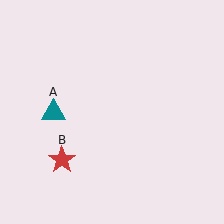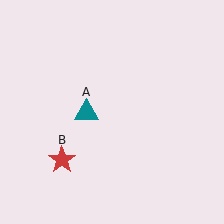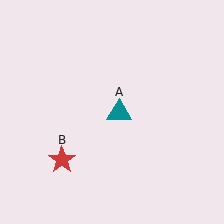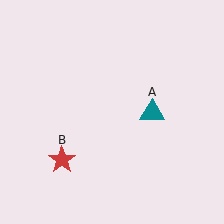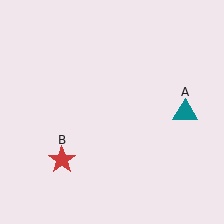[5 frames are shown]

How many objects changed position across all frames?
1 object changed position: teal triangle (object A).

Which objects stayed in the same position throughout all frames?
Red star (object B) remained stationary.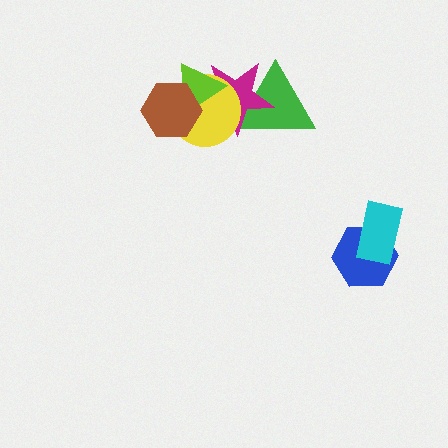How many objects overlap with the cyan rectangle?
1 object overlaps with the cyan rectangle.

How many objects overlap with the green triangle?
2 objects overlap with the green triangle.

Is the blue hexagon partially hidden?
Yes, it is partially covered by another shape.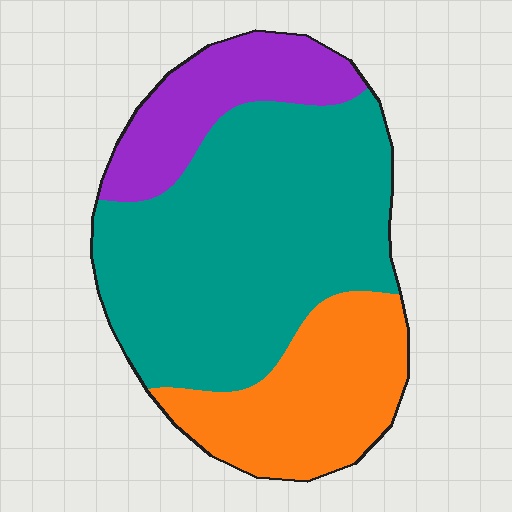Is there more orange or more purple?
Orange.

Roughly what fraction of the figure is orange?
Orange takes up between a quarter and a half of the figure.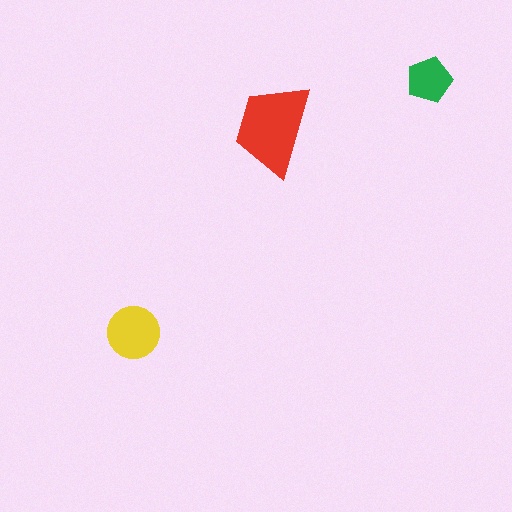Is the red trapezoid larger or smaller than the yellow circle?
Larger.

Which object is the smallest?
The green pentagon.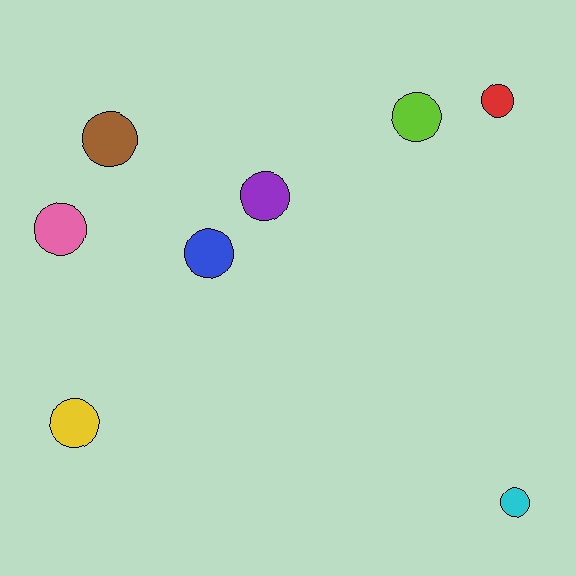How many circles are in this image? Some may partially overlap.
There are 8 circles.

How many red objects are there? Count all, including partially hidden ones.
There is 1 red object.